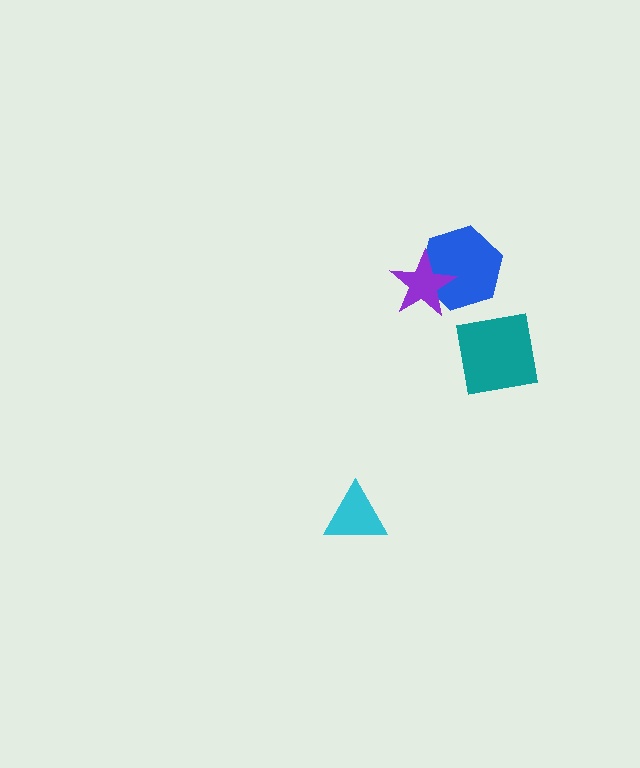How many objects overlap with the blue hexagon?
1 object overlaps with the blue hexagon.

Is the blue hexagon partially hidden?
Yes, it is partially covered by another shape.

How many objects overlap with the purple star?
1 object overlaps with the purple star.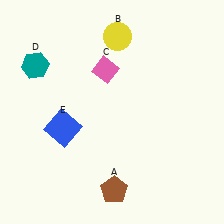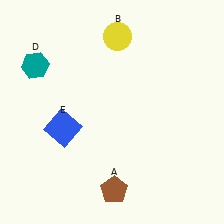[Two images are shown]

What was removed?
The pink diamond (C) was removed in Image 2.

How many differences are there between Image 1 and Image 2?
There is 1 difference between the two images.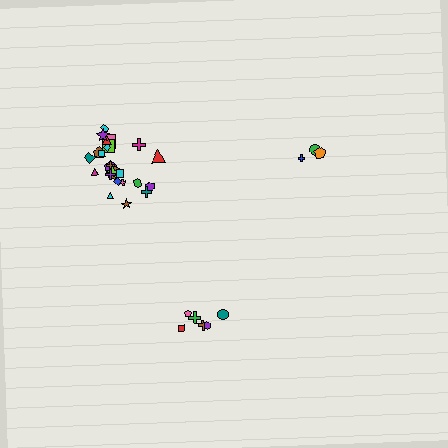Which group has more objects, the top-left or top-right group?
The top-left group.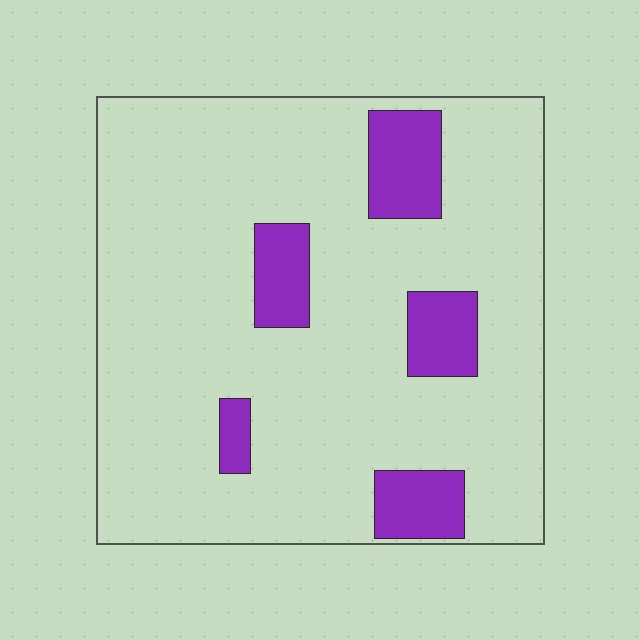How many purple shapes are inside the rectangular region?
5.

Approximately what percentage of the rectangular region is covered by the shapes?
Approximately 15%.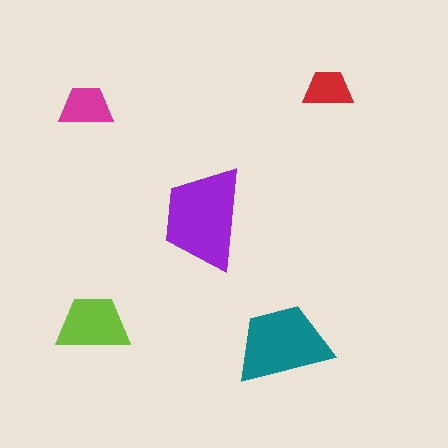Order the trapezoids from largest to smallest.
the purple one, the teal one, the lime one, the magenta one, the red one.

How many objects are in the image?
There are 5 objects in the image.